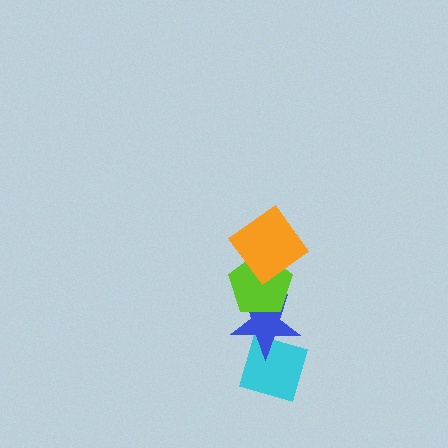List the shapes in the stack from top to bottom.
From top to bottom: the orange diamond, the lime pentagon, the blue star, the cyan diamond.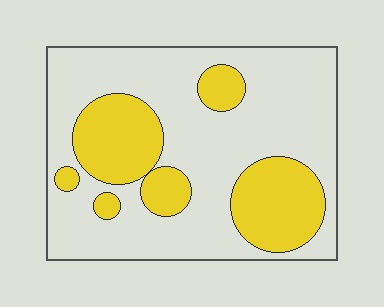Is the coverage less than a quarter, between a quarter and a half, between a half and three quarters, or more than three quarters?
Between a quarter and a half.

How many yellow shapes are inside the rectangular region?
6.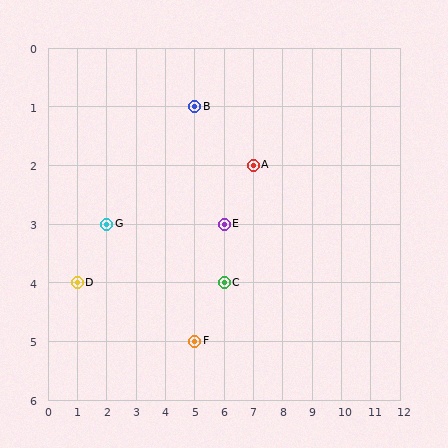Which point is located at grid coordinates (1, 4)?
Point D is at (1, 4).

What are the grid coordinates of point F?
Point F is at grid coordinates (5, 5).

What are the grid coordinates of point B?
Point B is at grid coordinates (5, 1).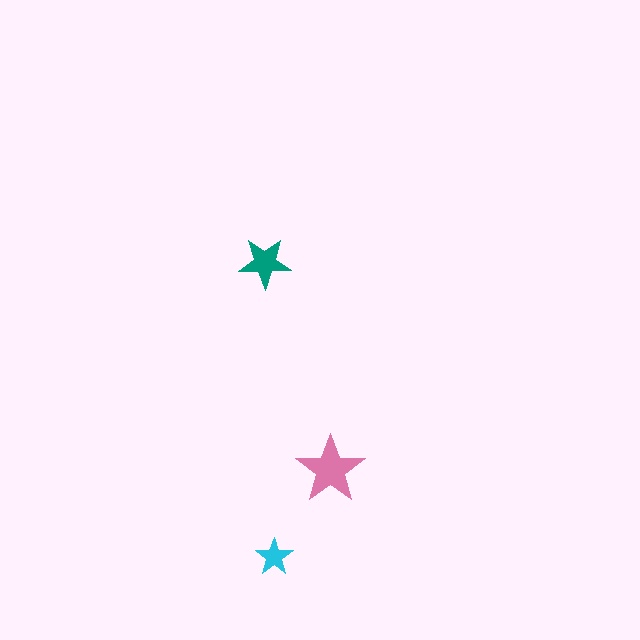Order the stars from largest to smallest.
the pink one, the teal one, the cyan one.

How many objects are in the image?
There are 3 objects in the image.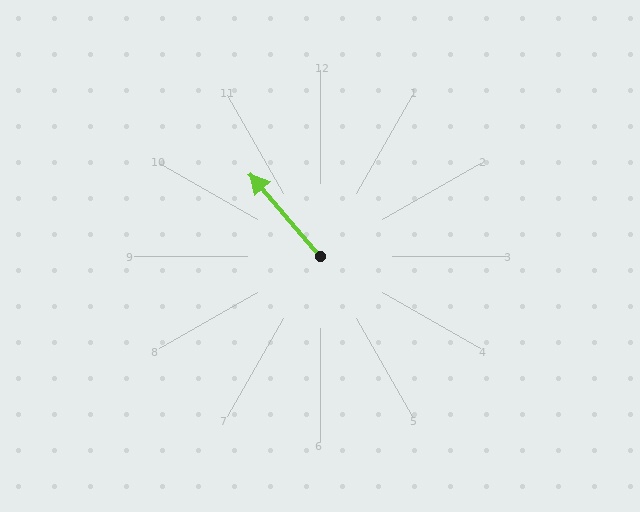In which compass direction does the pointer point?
Northwest.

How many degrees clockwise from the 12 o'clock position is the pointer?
Approximately 319 degrees.